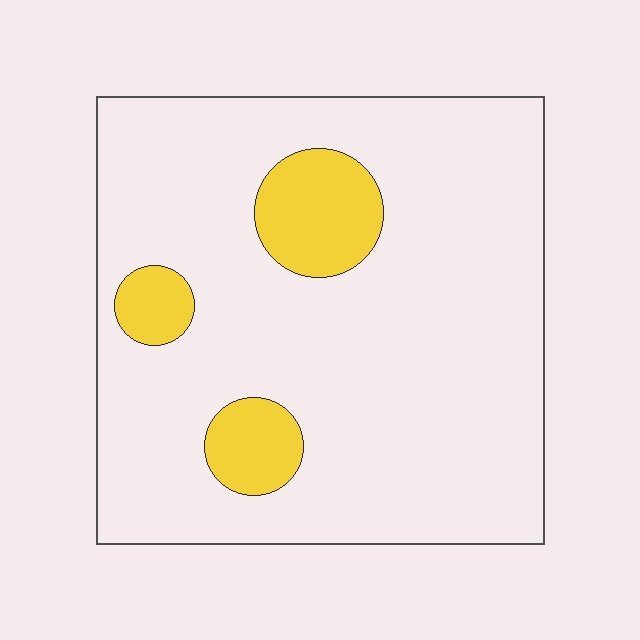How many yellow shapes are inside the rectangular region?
3.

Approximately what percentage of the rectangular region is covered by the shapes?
Approximately 15%.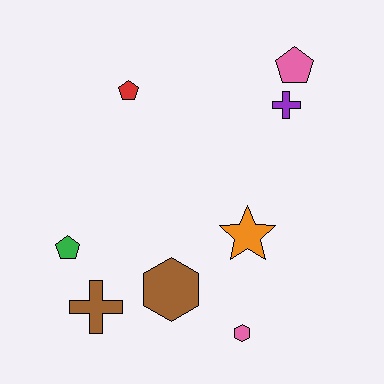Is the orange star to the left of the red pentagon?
No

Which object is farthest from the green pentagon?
The pink pentagon is farthest from the green pentagon.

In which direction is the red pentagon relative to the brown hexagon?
The red pentagon is above the brown hexagon.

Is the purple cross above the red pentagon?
No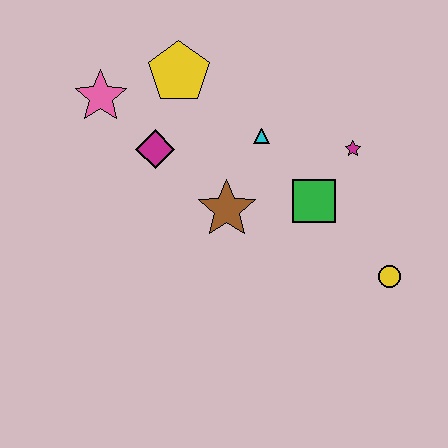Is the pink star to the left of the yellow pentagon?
Yes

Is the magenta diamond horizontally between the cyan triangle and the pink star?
Yes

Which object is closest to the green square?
The magenta star is closest to the green square.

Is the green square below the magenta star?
Yes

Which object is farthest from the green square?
The pink star is farthest from the green square.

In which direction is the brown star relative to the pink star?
The brown star is to the right of the pink star.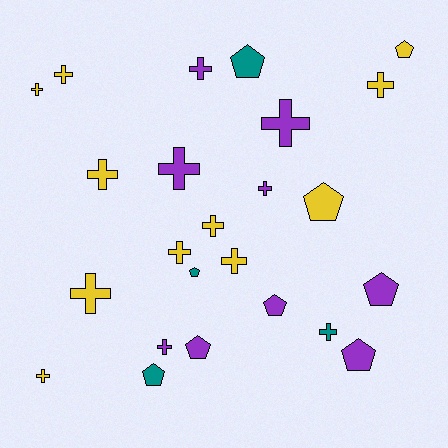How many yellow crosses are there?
There are 9 yellow crosses.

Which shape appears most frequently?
Cross, with 15 objects.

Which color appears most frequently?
Yellow, with 11 objects.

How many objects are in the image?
There are 24 objects.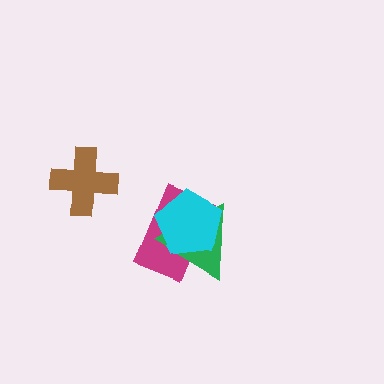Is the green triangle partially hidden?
Yes, it is partially covered by another shape.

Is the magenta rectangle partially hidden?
Yes, it is partially covered by another shape.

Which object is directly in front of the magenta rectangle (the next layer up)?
The green triangle is directly in front of the magenta rectangle.